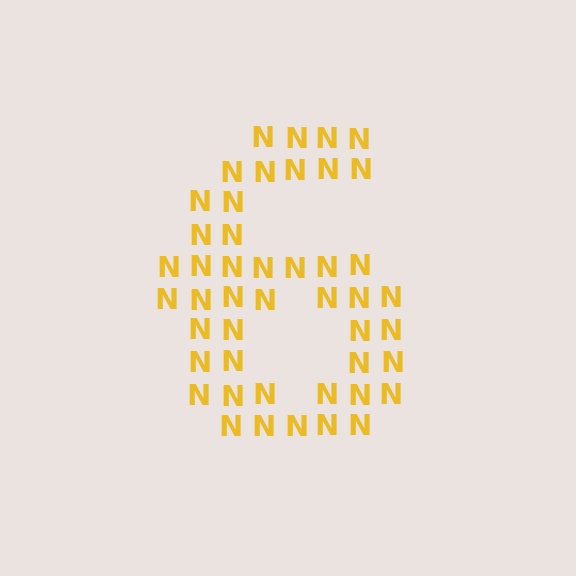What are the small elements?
The small elements are letter N's.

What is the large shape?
The large shape is the digit 6.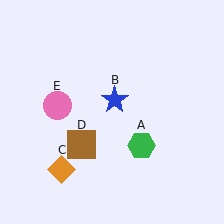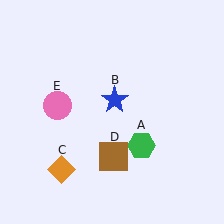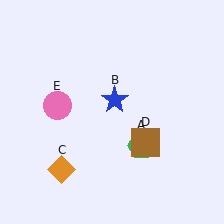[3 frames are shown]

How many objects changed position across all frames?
1 object changed position: brown square (object D).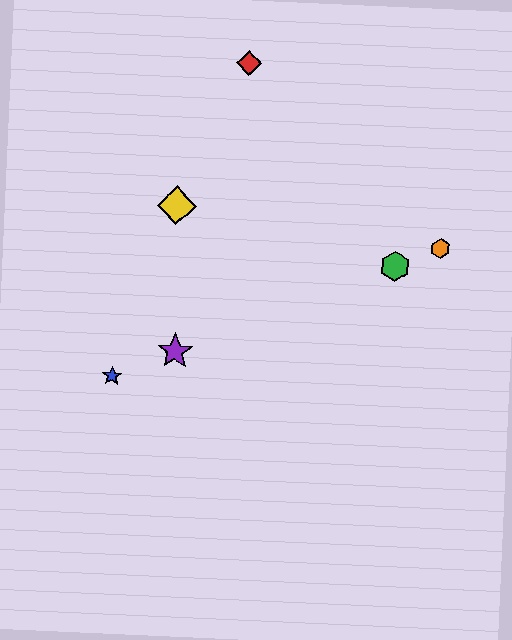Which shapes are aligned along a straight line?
The blue star, the green hexagon, the purple star, the orange hexagon are aligned along a straight line.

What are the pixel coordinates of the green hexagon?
The green hexagon is at (395, 266).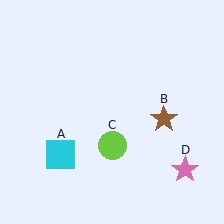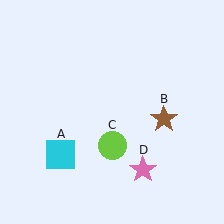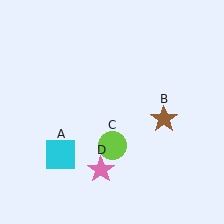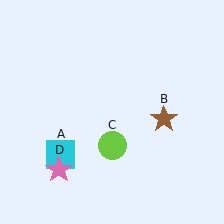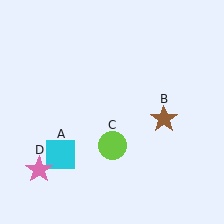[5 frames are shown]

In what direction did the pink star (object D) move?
The pink star (object D) moved left.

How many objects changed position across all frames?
1 object changed position: pink star (object D).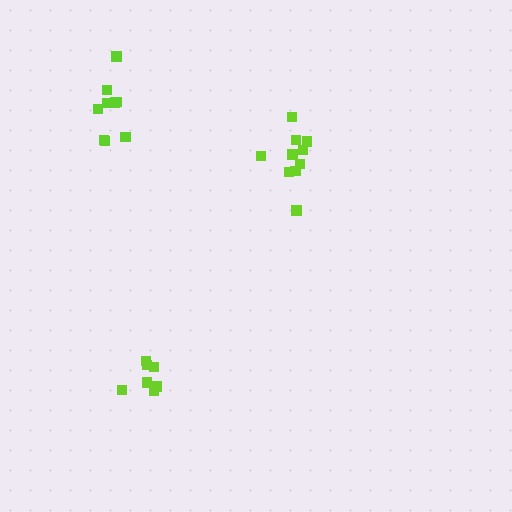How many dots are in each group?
Group 1: 10 dots, Group 2: 7 dots, Group 3: 9 dots (26 total).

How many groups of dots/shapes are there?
There are 3 groups.